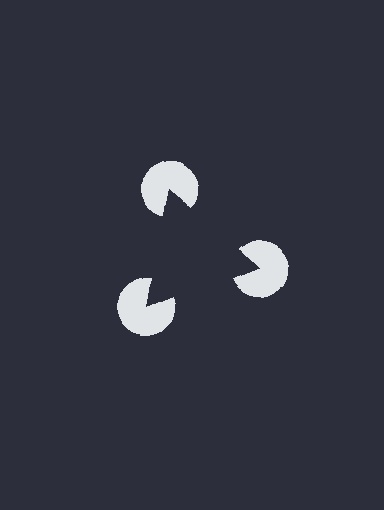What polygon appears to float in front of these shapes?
An illusory triangle — its edges are inferred from the aligned wedge cuts in the pac-man discs, not physically drawn.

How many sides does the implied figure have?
3 sides.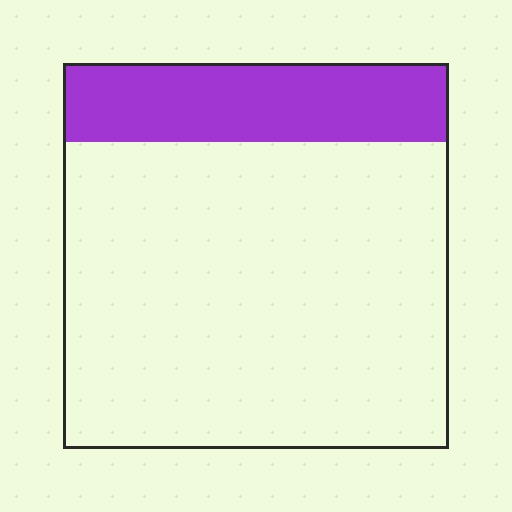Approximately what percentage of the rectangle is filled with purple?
Approximately 20%.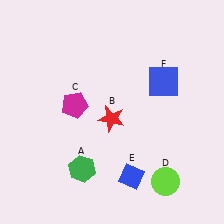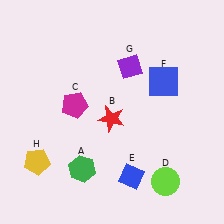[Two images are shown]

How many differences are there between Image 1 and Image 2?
There are 2 differences between the two images.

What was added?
A purple diamond (G), a yellow pentagon (H) were added in Image 2.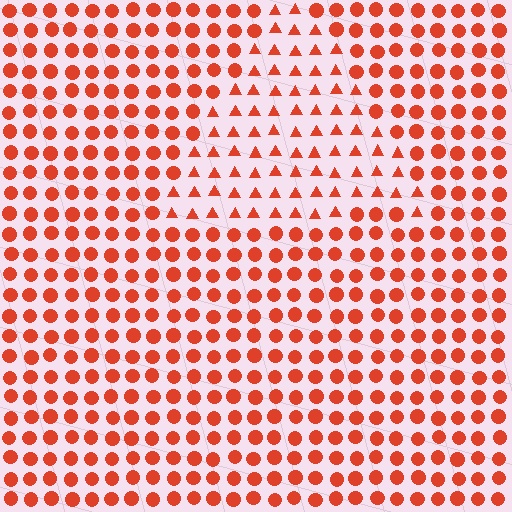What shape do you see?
I see a triangle.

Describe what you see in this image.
The image is filled with small red elements arranged in a uniform grid. A triangle-shaped region contains triangles, while the surrounding area contains circles. The boundary is defined purely by the change in element shape.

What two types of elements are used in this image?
The image uses triangles inside the triangle region and circles outside it.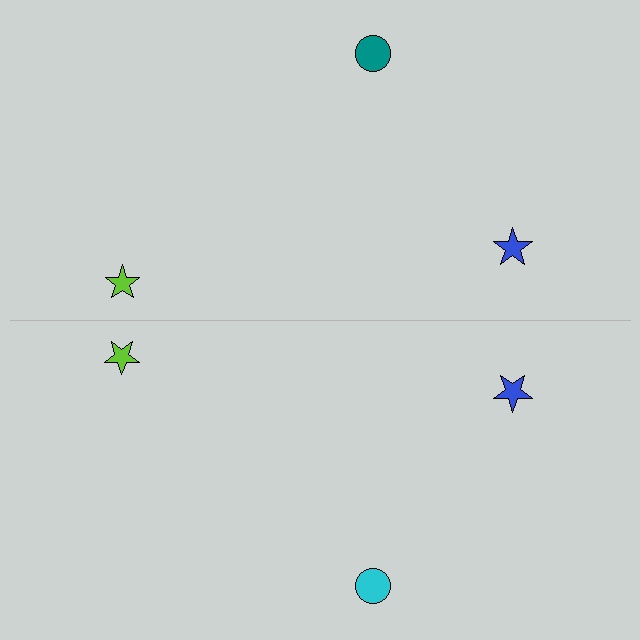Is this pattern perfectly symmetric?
No, the pattern is not perfectly symmetric. The cyan circle on the bottom side breaks the symmetry — its mirror counterpart is teal.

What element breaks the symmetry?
The cyan circle on the bottom side breaks the symmetry — its mirror counterpart is teal.